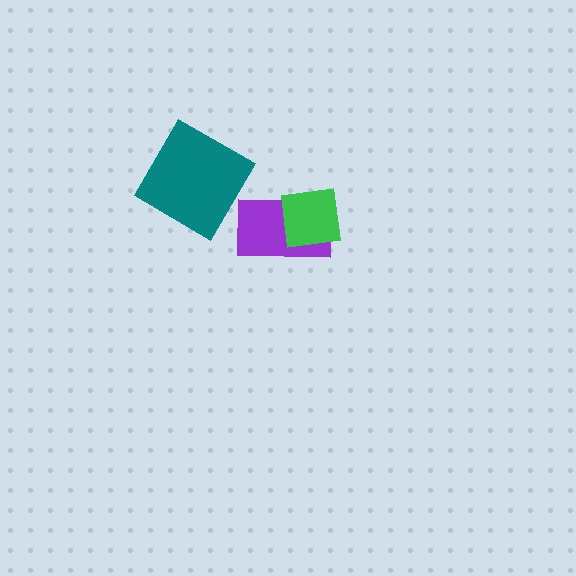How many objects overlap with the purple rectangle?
1 object overlaps with the purple rectangle.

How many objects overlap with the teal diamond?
0 objects overlap with the teal diamond.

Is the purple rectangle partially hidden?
Yes, it is partially covered by another shape.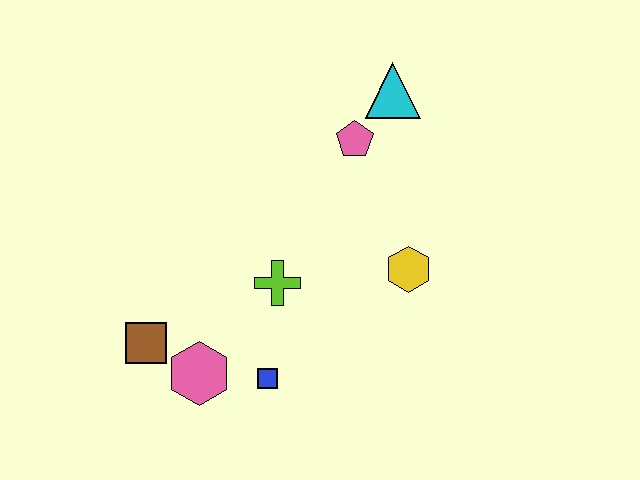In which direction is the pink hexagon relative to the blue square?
The pink hexagon is to the left of the blue square.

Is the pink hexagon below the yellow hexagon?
Yes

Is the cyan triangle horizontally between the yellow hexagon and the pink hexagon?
Yes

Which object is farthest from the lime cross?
The cyan triangle is farthest from the lime cross.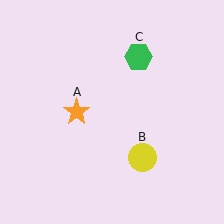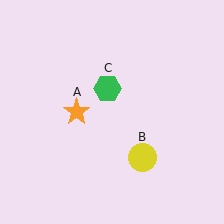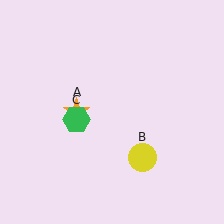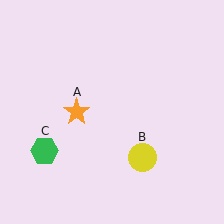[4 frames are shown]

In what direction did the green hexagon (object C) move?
The green hexagon (object C) moved down and to the left.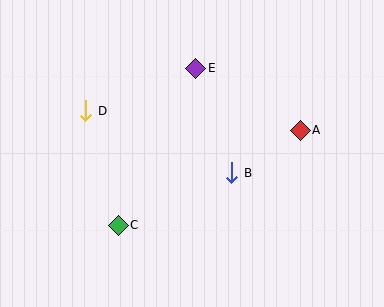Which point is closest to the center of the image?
Point B at (232, 173) is closest to the center.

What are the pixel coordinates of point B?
Point B is at (232, 173).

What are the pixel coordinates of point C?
Point C is at (118, 225).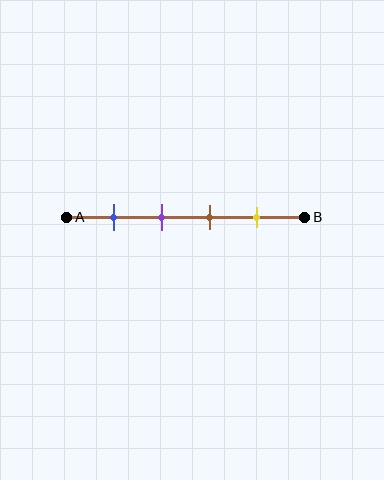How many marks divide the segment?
There are 4 marks dividing the segment.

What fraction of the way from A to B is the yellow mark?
The yellow mark is approximately 80% (0.8) of the way from A to B.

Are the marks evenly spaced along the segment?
Yes, the marks are approximately evenly spaced.